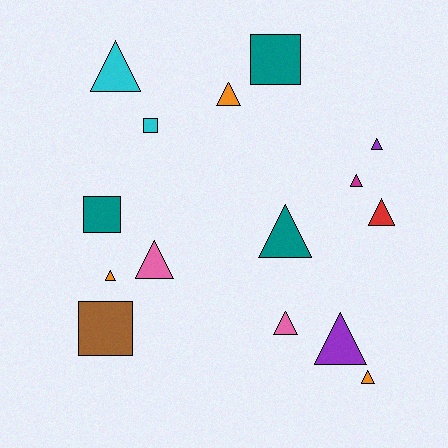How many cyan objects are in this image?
There are 2 cyan objects.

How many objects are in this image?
There are 15 objects.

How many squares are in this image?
There are 4 squares.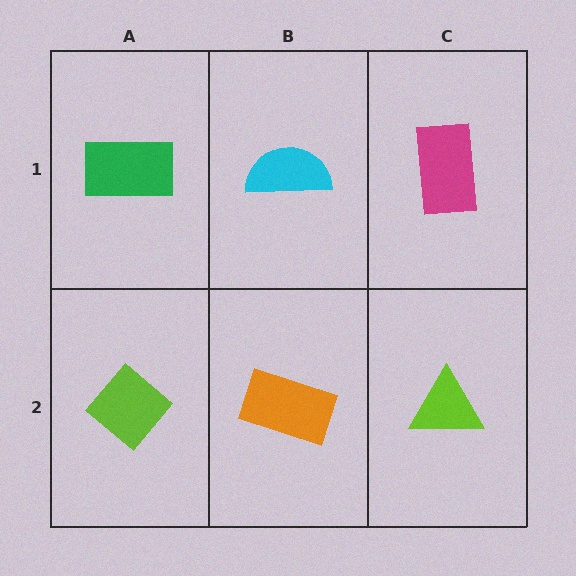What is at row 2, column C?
A lime triangle.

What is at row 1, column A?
A green rectangle.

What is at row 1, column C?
A magenta rectangle.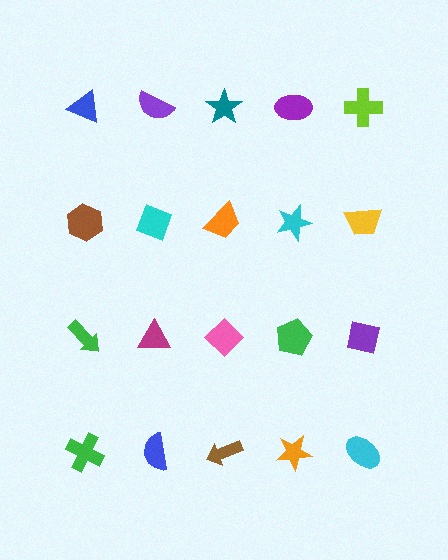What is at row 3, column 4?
A green pentagon.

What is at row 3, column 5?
A purple square.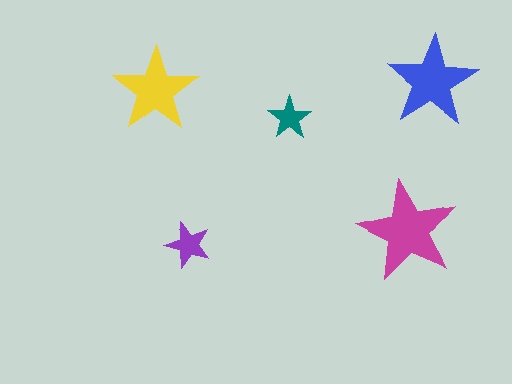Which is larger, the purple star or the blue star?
The blue one.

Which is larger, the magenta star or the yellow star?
The magenta one.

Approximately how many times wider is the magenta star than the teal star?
About 2.5 times wider.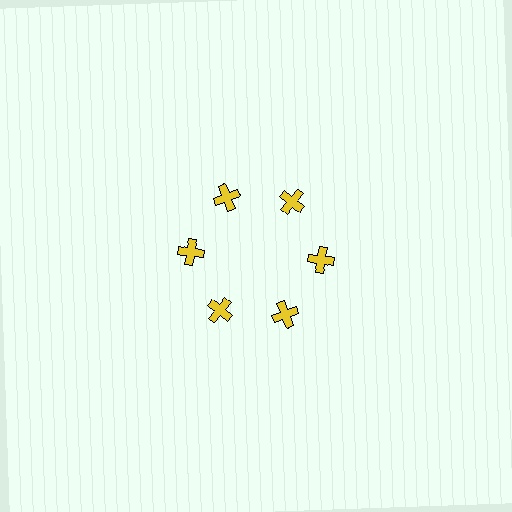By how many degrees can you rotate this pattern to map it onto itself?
The pattern maps onto itself every 60 degrees of rotation.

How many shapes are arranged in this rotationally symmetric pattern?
There are 6 shapes, arranged in 6 groups of 1.